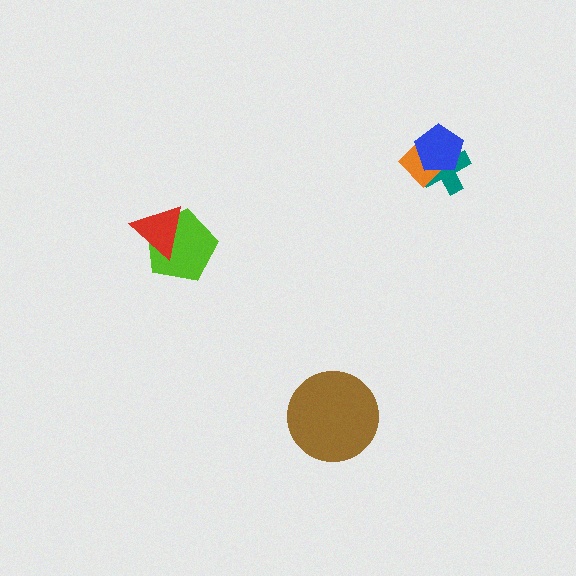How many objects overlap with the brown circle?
0 objects overlap with the brown circle.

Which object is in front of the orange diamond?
The blue pentagon is in front of the orange diamond.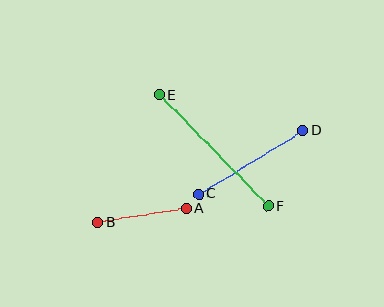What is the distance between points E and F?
The distance is approximately 156 pixels.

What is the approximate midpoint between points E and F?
The midpoint is at approximately (214, 150) pixels.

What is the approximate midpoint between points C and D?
The midpoint is at approximately (251, 162) pixels.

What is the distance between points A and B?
The distance is approximately 89 pixels.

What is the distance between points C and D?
The distance is approximately 122 pixels.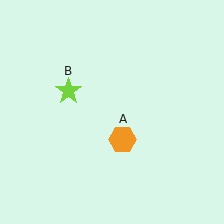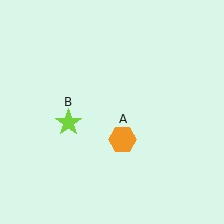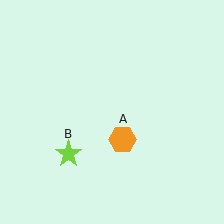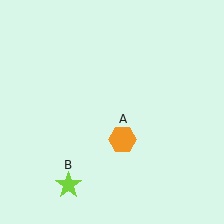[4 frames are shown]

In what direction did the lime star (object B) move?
The lime star (object B) moved down.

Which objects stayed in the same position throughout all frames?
Orange hexagon (object A) remained stationary.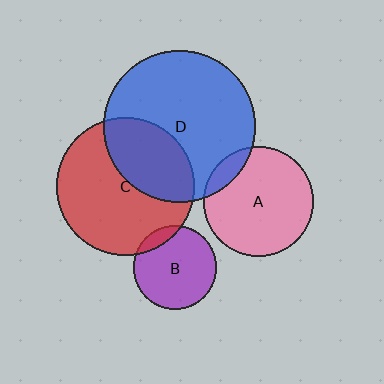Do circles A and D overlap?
Yes.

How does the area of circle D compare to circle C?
Approximately 1.2 times.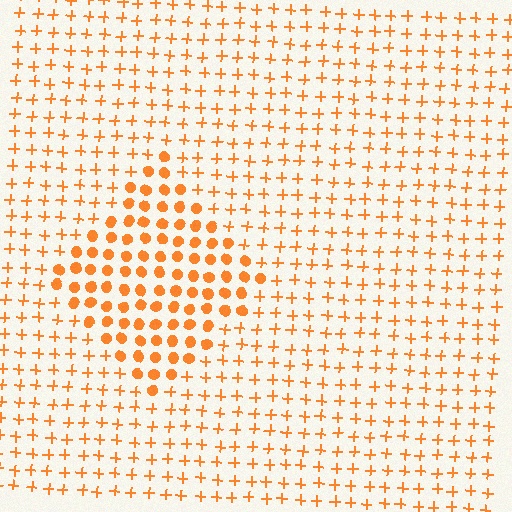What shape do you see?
I see a diamond.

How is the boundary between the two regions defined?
The boundary is defined by a change in element shape: circles inside vs. plus signs outside. All elements share the same color and spacing.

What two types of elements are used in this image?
The image uses circles inside the diamond region and plus signs outside it.